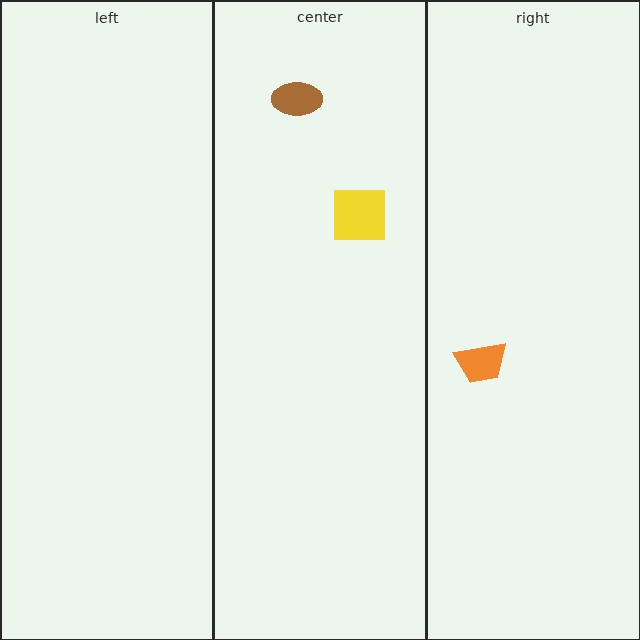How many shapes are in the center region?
2.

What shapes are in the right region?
The orange trapezoid.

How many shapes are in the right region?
1.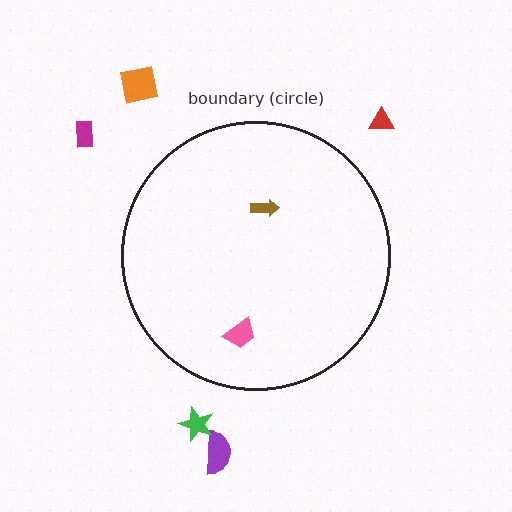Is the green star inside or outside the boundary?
Outside.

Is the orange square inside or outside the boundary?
Outside.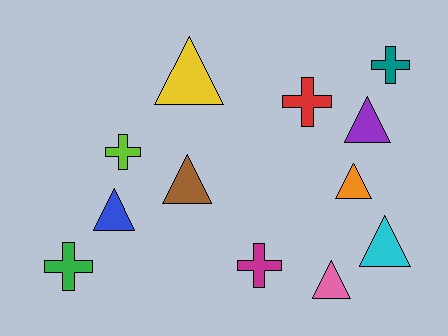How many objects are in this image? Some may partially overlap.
There are 12 objects.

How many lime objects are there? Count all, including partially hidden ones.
There is 1 lime object.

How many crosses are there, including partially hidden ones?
There are 5 crosses.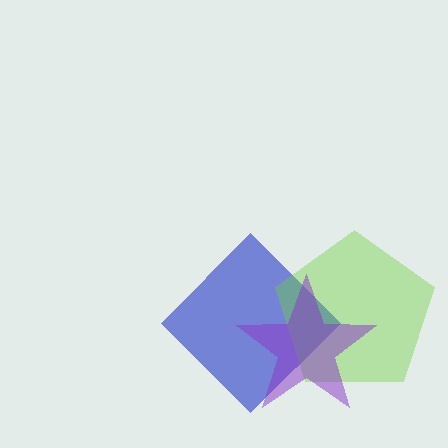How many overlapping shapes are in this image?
There are 3 overlapping shapes in the image.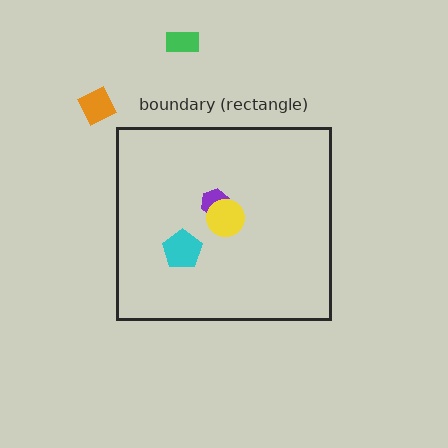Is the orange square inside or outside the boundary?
Outside.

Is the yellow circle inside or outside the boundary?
Inside.